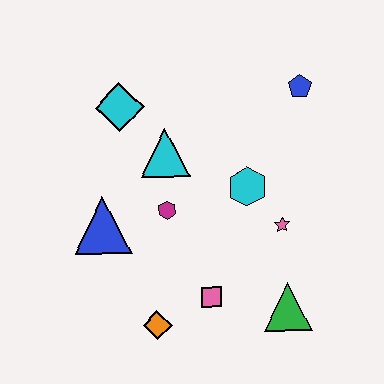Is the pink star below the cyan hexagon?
Yes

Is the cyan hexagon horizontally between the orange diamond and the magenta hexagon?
No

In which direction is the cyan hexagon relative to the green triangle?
The cyan hexagon is above the green triangle.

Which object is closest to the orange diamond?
The pink square is closest to the orange diamond.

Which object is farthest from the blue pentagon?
The orange diamond is farthest from the blue pentagon.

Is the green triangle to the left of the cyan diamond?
No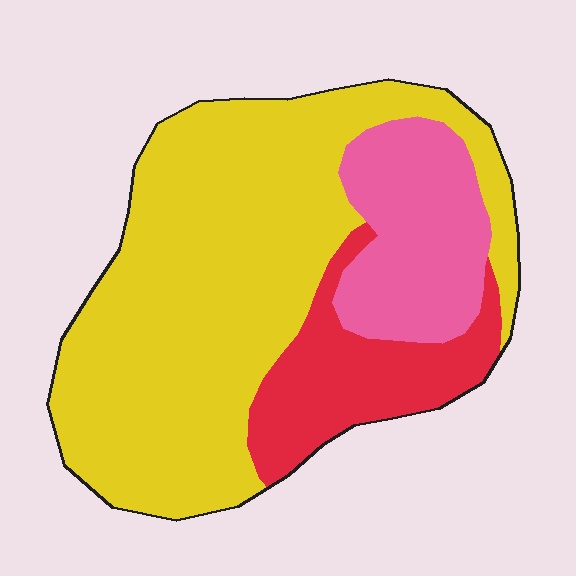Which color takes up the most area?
Yellow, at roughly 65%.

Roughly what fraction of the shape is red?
Red takes up about one sixth (1/6) of the shape.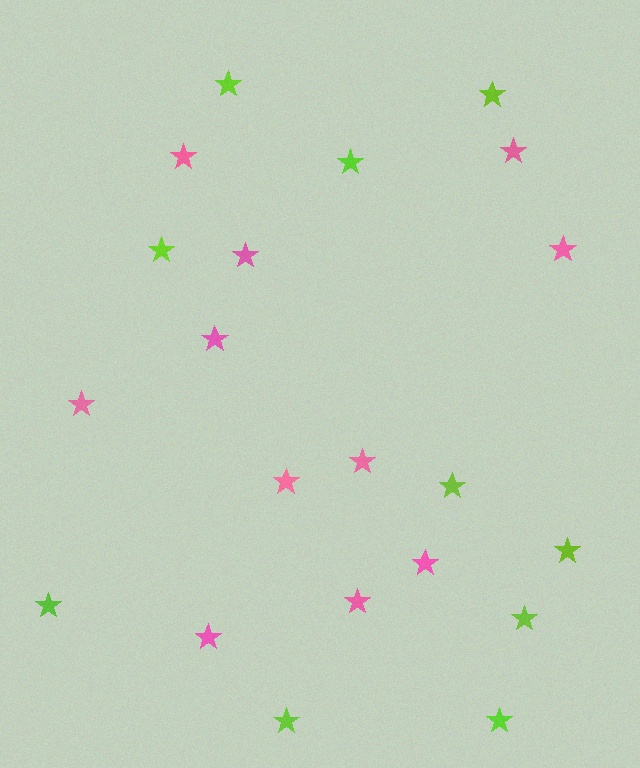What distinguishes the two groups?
There are 2 groups: one group of pink stars (11) and one group of lime stars (10).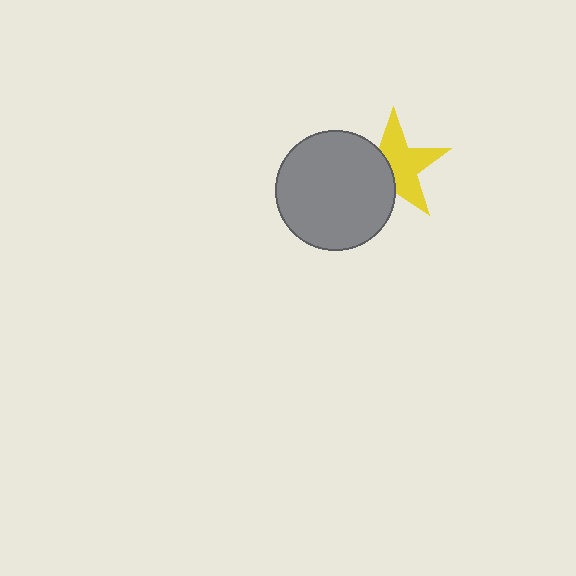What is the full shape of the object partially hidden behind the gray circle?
The partially hidden object is a yellow star.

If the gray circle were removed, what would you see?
You would see the complete yellow star.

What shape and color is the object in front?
The object in front is a gray circle.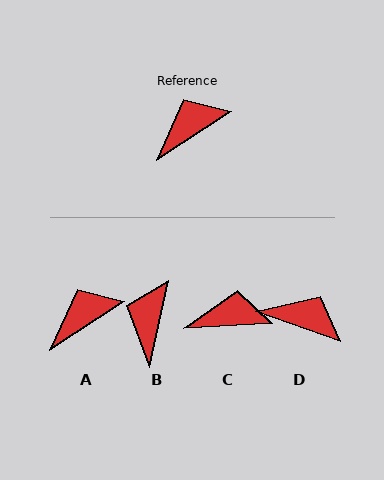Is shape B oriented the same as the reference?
No, it is off by about 45 degrees.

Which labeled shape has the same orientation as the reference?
A.